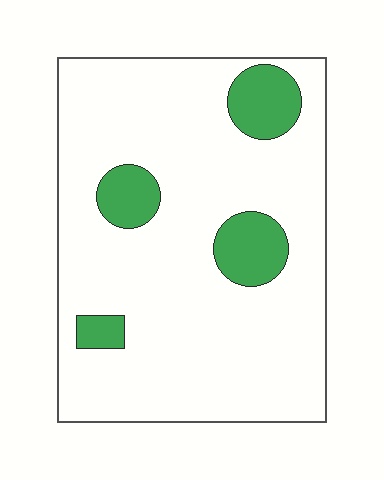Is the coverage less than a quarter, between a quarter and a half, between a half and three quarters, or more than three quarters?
Less than a quarter.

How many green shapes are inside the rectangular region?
4.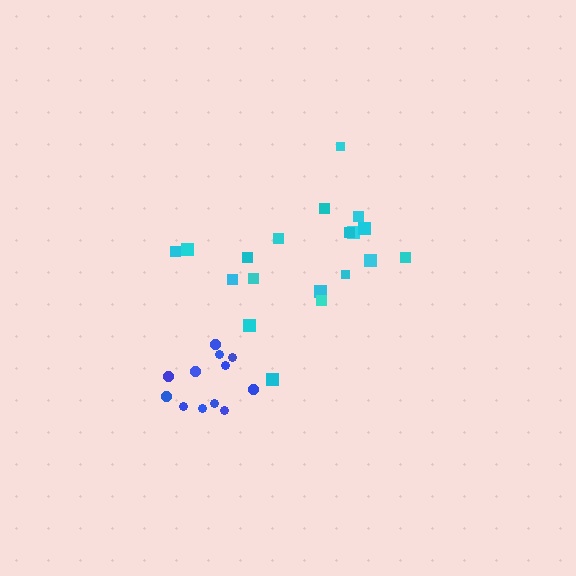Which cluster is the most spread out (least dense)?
Cyan.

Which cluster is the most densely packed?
Blue.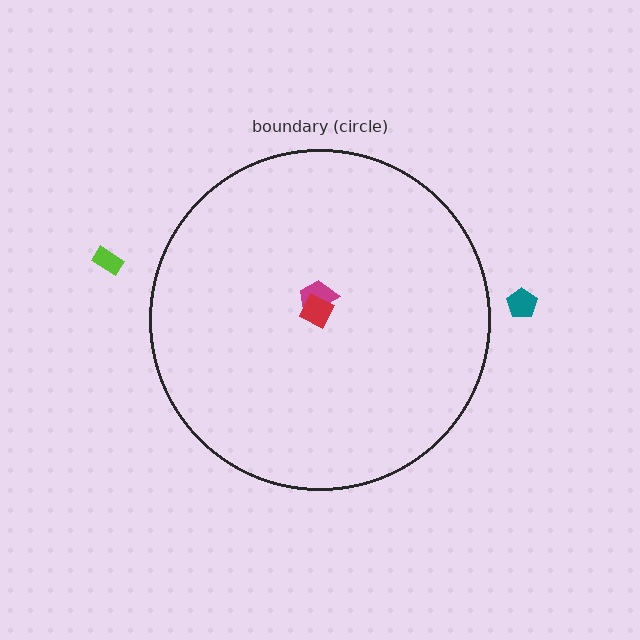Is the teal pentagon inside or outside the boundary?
Outside.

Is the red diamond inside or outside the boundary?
Inside.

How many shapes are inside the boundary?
2 inside, 2 outside.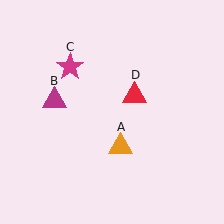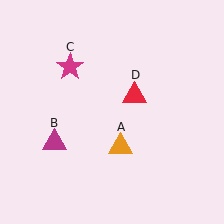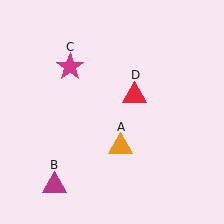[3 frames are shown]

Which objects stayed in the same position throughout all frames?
Orange triangle (object A) and magenta star (object C) and red triangle (object D) remained stationary.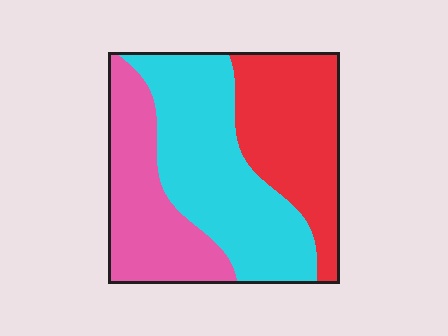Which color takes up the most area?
Cyan, at roughly 40%.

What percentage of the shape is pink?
Pink covers roughly 30% of the shape.